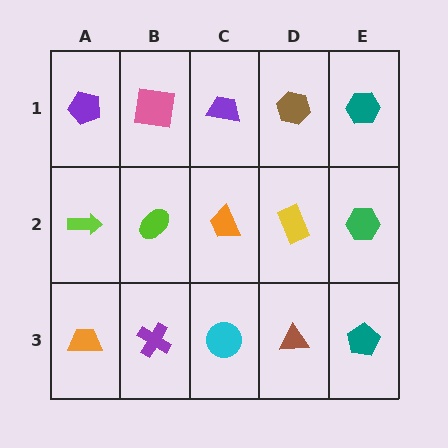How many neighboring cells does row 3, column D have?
3.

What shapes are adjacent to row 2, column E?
A teal hexagon (row 1, column E), a teal pentagon (row 3, column E), a yellow rectangle (row 2, column D).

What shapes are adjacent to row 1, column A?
A lime arrow (row 2, column A), a pink square (row 1, column B).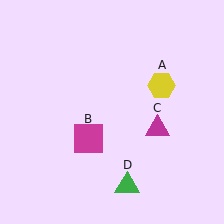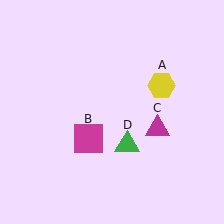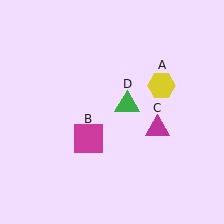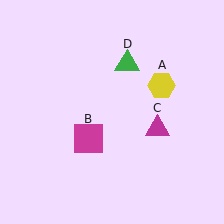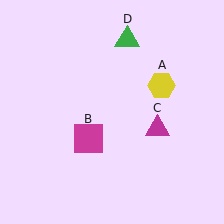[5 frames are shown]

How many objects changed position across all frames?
1 object changed position: green triangle (object D).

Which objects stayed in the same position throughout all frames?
Yellow hexagon (object A) and magenta square (object B) and magenta triangle (object C) remained stationary.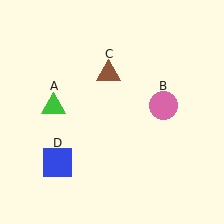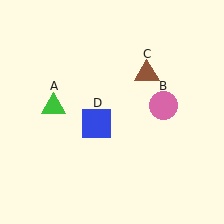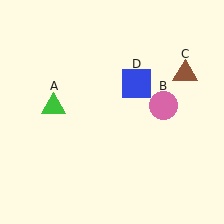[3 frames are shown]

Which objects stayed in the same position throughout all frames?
Green triangle (object A) and pink circle (object B) remained stationary.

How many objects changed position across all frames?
2 objects changed position: brown triangle (object C), blue square (object D).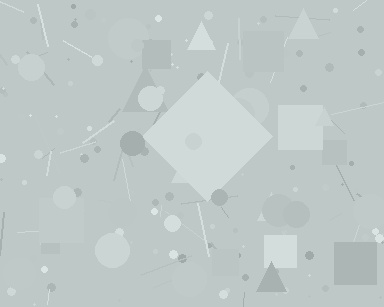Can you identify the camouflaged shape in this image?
The camouflaged shape is a diamond.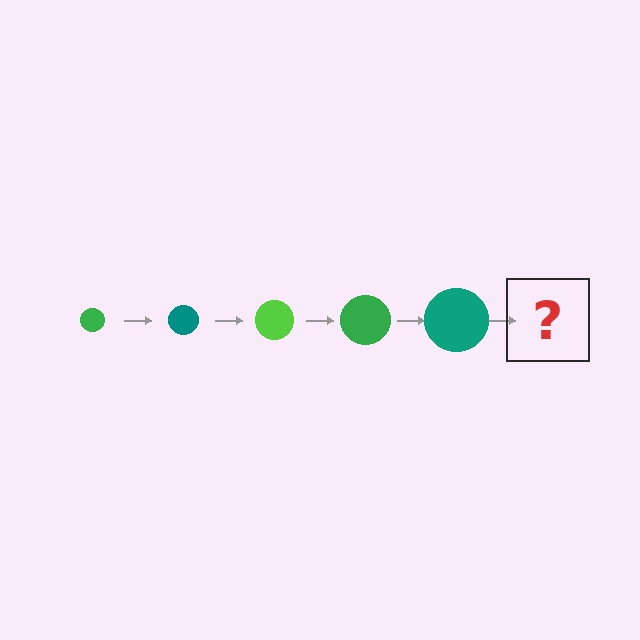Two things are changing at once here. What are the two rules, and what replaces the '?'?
The two rules are that the circle grows larger each step and the color cycles through green, teal, and lime. The '?' should be a lime circle, larger than the previous one.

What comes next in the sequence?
The next element should be a lime circle, larger than the previous one.